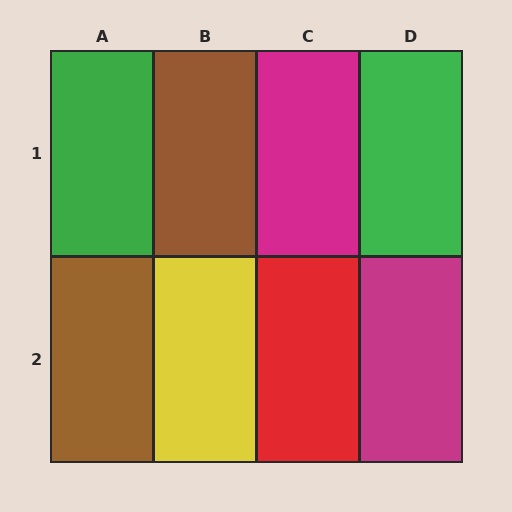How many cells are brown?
2 cells are brown.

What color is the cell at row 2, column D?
Magenta.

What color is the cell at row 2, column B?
Yellow.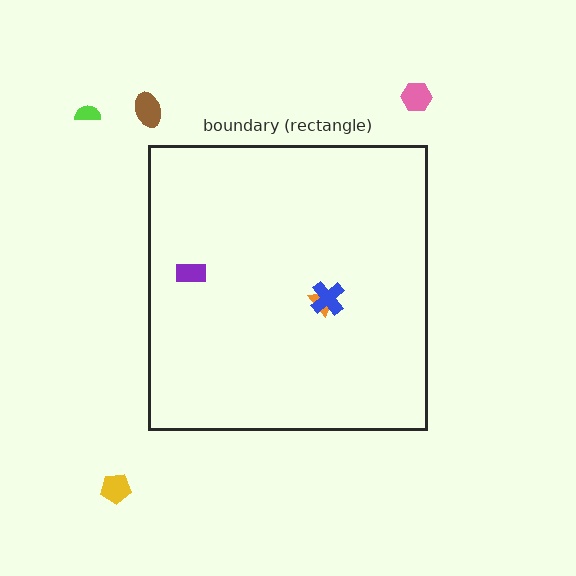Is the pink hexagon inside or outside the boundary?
Outside.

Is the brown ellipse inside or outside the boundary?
Outside.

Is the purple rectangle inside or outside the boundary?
Inside.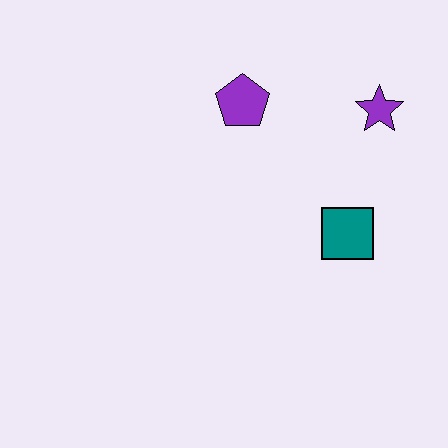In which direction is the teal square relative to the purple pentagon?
The teal square is below the purple pentagon.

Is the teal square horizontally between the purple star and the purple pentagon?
Yes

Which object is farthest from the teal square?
The purple pentagon is farthest from the teal square.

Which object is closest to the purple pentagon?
The purple star is closest to the purple pentagon.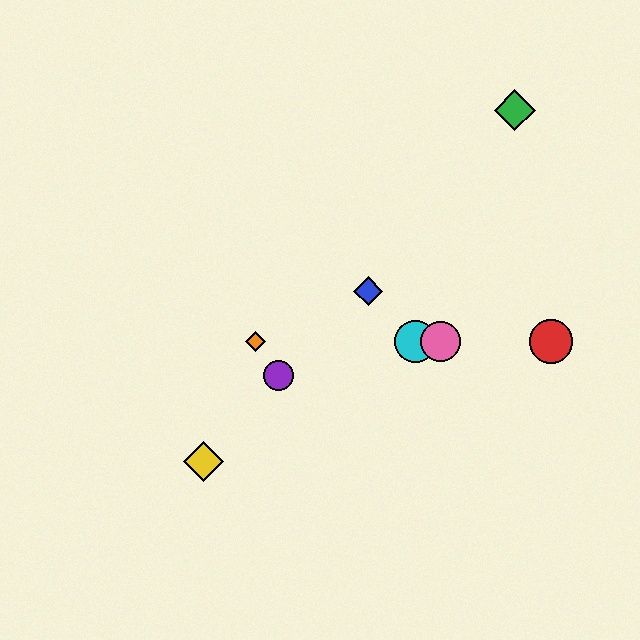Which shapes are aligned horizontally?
The red circle, the orange diamond, the cyan circle, the pink circle are aligned horizontally.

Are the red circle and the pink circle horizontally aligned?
Yes, both are at y≈341.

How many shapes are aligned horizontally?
4 shapes (the red circle, the orange diamond, the cyan circle, the pink circle) are aligned horizontally.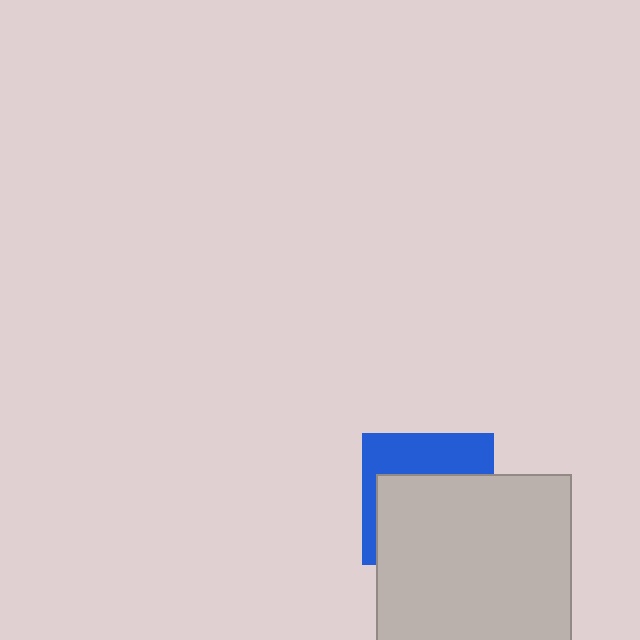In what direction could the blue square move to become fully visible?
The blue square could move up. That would shift it out from behind the light gray square entirely.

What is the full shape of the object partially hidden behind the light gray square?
The partially hidden object is a blue square.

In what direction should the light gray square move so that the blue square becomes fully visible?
The light gray square should move down. That is the shortest direction to clear the overlap and leave the blue square fully visible.